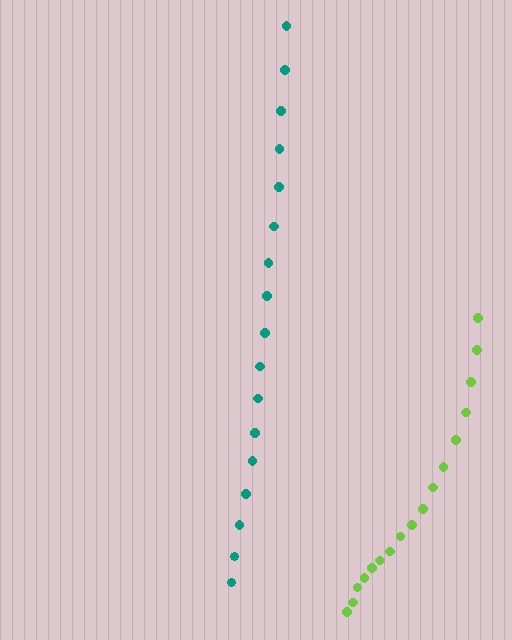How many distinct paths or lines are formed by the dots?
There are 2 distinct paths.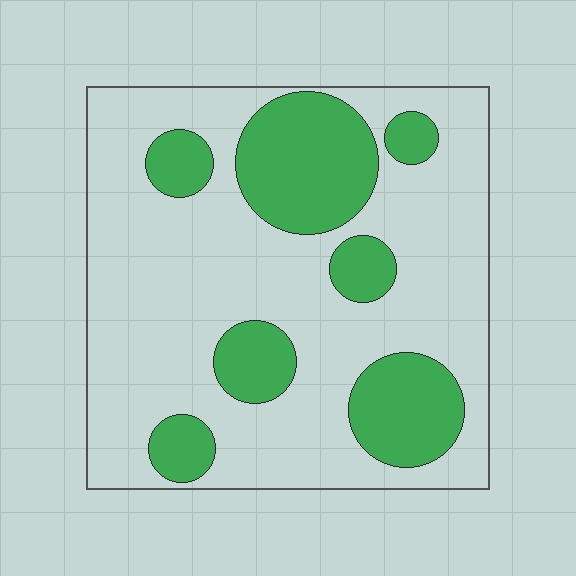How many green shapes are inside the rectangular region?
7.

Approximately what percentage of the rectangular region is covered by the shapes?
Approximately 30%.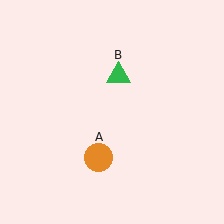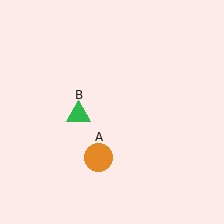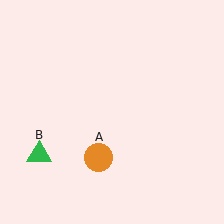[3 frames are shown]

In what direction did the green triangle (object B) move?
The green triangle (object B) moved down and to the left.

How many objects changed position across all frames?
1 object changed position: green triangle (object B).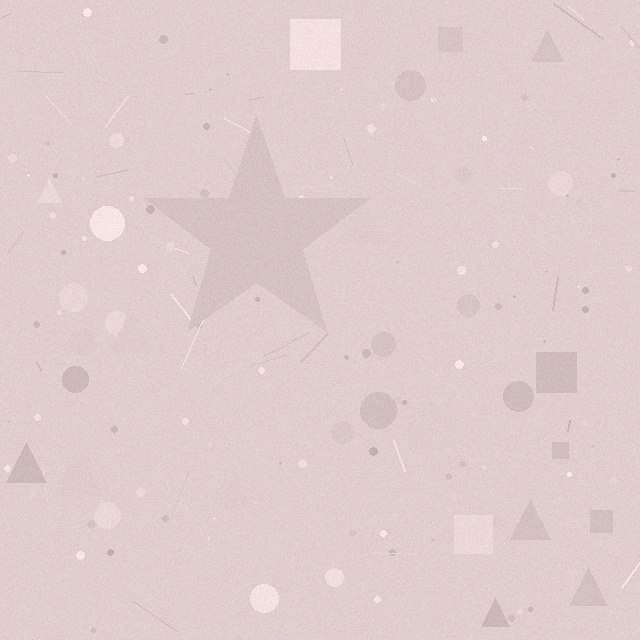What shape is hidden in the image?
A star is hidden in the image.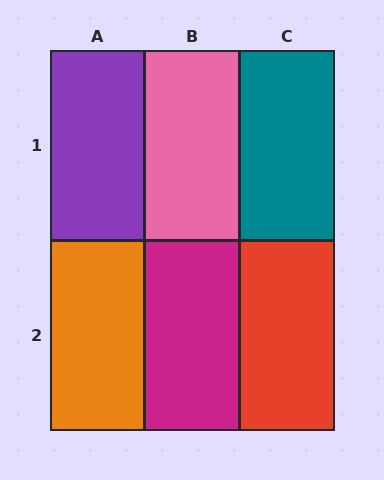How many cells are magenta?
1 cell is magenta.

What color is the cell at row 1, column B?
Pink.